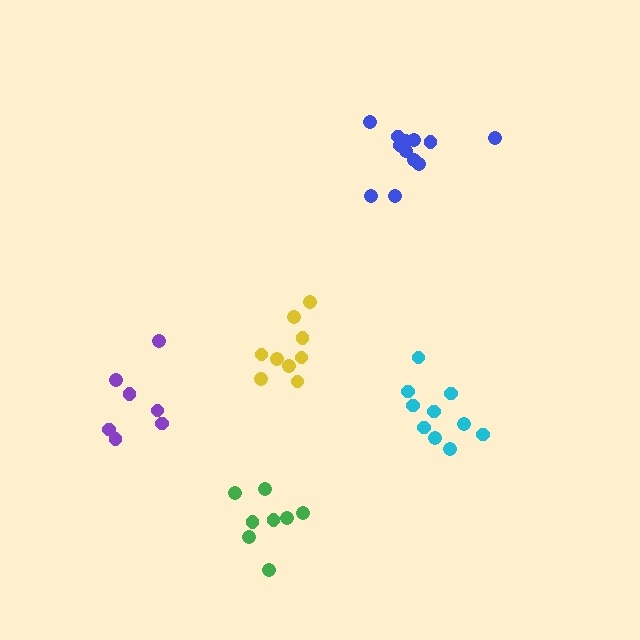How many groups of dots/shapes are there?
There are 5 groups.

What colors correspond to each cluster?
The clusters are colored: cyan, blue, green, yellow, purple.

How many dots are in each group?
Group 1: 10 dots, Group 2: 12 dots, Group 3: 8 dots, Group 4: 9 dots, Group 5: 7 dots (46 total).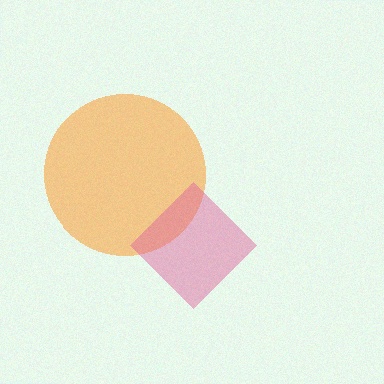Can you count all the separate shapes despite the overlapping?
Yes, there are 2 separate shapes.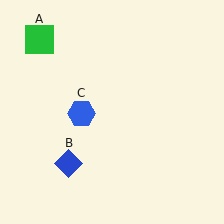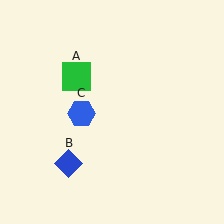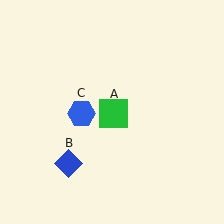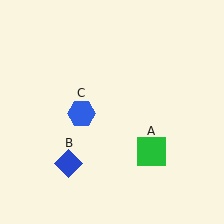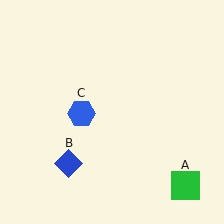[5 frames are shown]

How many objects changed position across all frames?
1 object changed position: green square (object A).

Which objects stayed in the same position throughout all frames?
Blue diamond (object B) and blue hexagon (object C) remained stationary.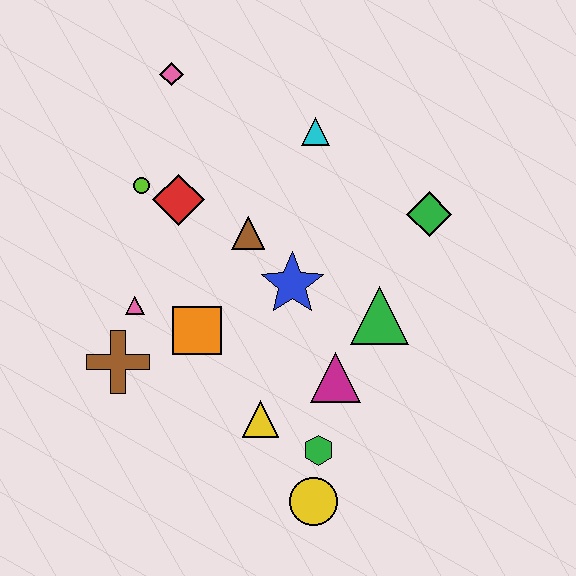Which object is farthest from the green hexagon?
The pink diamond is farthest from the green hexagon.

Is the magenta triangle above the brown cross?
No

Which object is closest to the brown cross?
The pink triangle is closest to the brown cross.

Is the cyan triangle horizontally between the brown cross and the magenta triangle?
Yes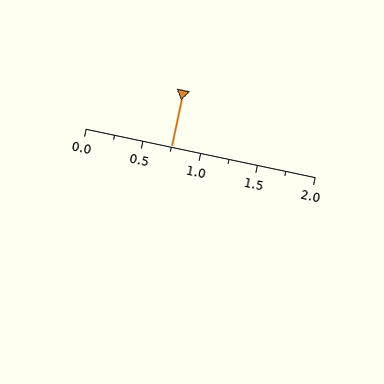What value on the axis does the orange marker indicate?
The marker indicates approximately 0.75.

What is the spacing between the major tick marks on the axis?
The major ticks are spaced 0.5 apart.